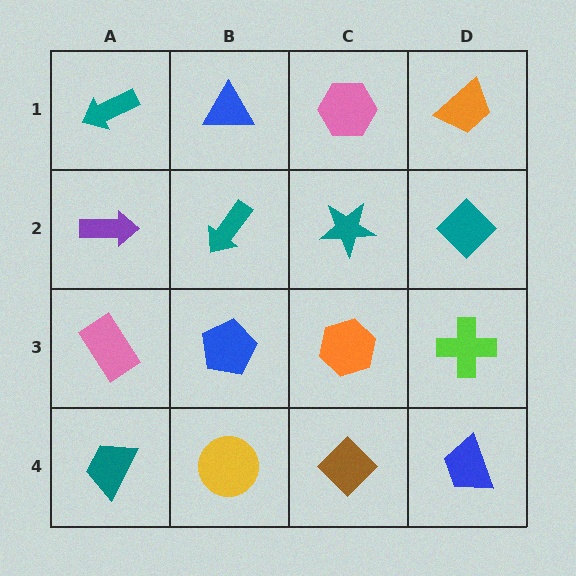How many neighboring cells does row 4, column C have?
3.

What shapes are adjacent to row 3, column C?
A teal star (row 2, column C), a brown diamond (row 4, column C), a blue pentagon (row 3, column B), a lime cross (row 3, column D).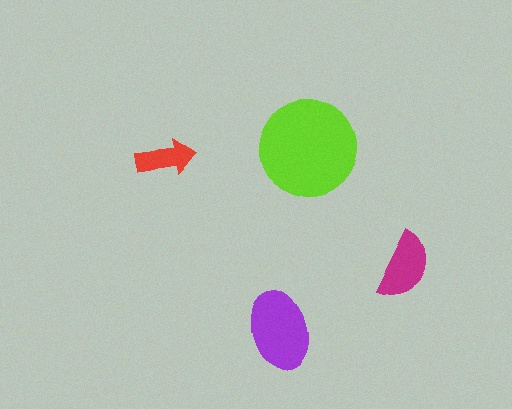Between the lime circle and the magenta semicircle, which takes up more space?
The lime circle.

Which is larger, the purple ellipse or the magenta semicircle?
The purple ellipse.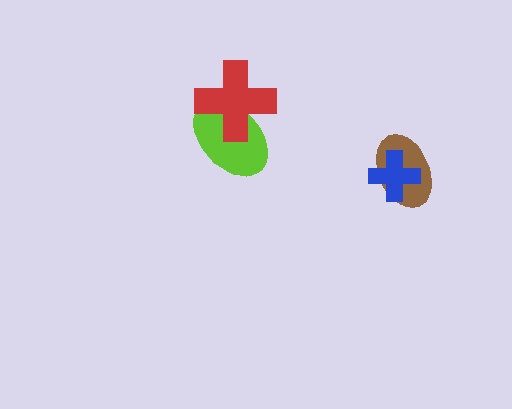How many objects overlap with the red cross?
1 object overlaps with the red cross.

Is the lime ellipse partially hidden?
Yes, it is partially covered by another shape.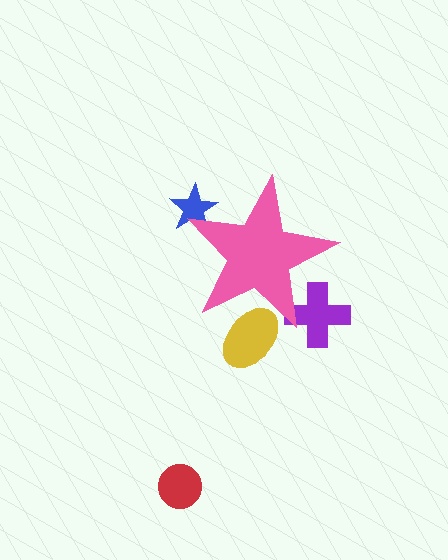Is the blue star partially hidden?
Yes, the blue star is partially hidden behind the pink star.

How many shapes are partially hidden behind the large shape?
3 shapes are partially hidden.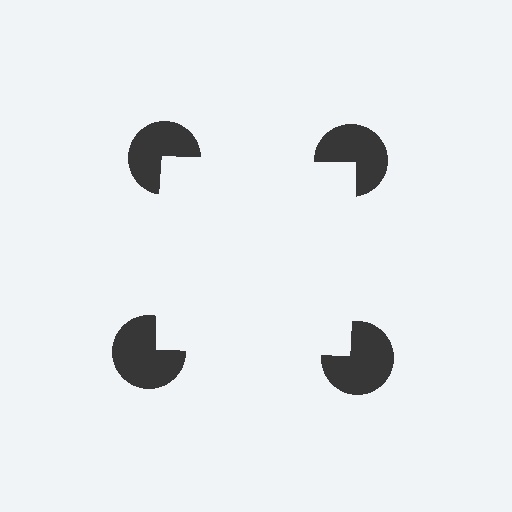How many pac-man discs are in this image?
There are 4 — one at each vertex of the illusory square.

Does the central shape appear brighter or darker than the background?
It typically appears slightly brighter than the background, even though no actual brightness change is drawn.